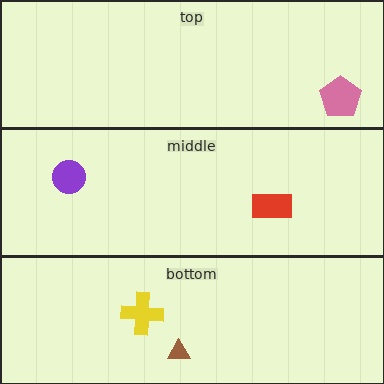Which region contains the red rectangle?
The middle region.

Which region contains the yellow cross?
The bottom region.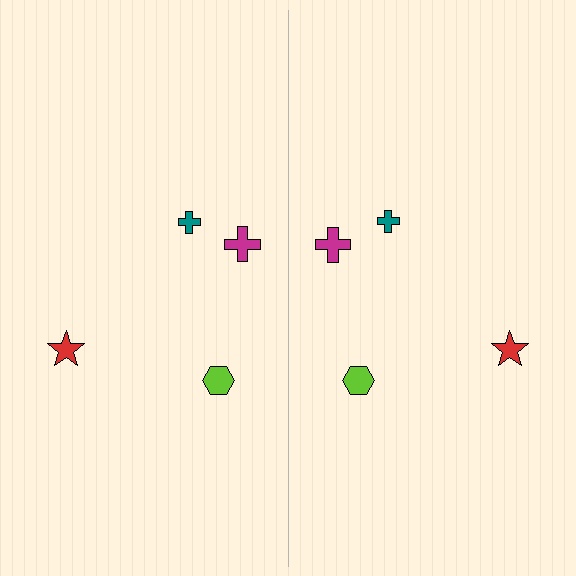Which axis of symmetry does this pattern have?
The pattern has a vertical axis of symmetry running through the center of the image.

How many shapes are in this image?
There are 8 shapes in this image.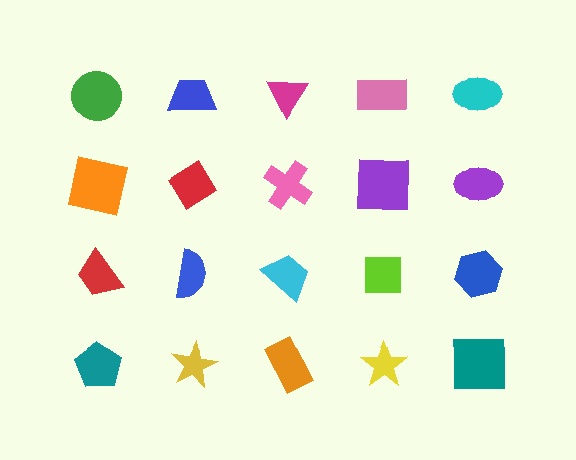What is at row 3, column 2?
A blue semicircle.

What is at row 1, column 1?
A green circle.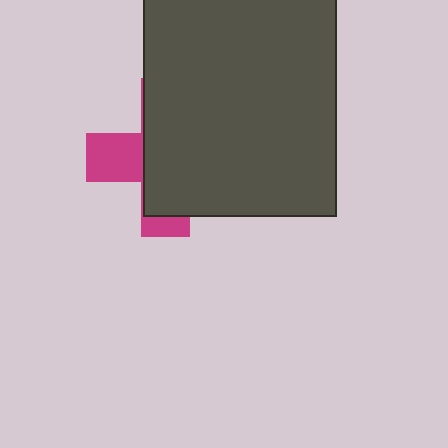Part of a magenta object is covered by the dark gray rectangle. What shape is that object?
It is a cross.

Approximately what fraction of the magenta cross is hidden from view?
Roughly 70% of the magenta cross is hidden behind the dark gray rectangle.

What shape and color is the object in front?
The object in front is a dark gray rectangle.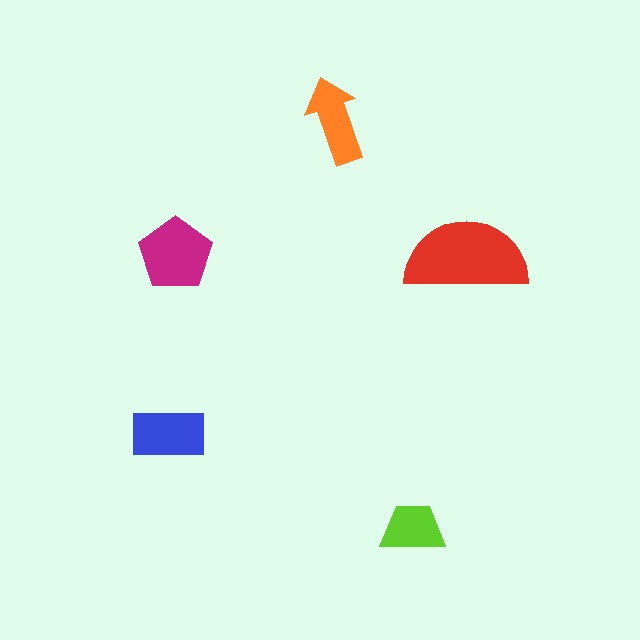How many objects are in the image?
There are 5 objects in the image.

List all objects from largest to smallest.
The red semicircle, the magenta pentagon, the blue rectangle, the orange arrow, the lime trapezoid.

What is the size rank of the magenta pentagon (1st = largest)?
2nd.